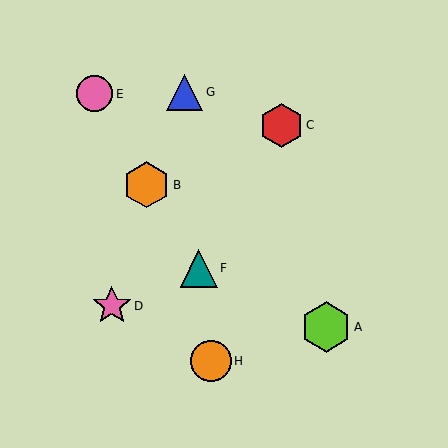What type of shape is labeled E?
Shape E is a pink circle.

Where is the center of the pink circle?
The center of the pink circle is at (94, 94).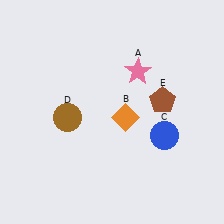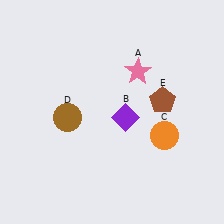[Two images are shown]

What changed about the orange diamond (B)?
In Image 1, B is orange. In Image 2, it changed to purple.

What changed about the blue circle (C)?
In Image 1, C is blue. In Image 2, it changed to orange.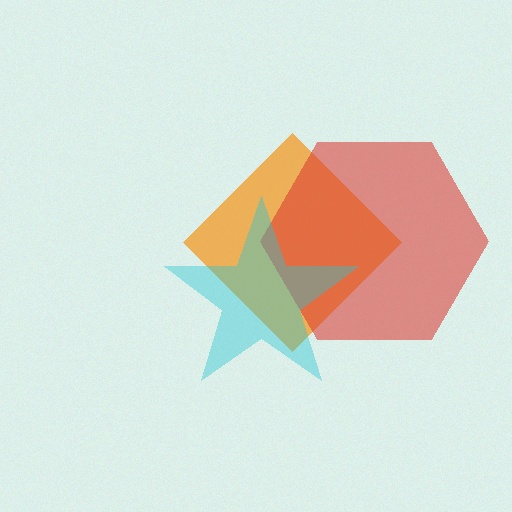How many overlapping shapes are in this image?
There are 3 overlapping shapes in the image.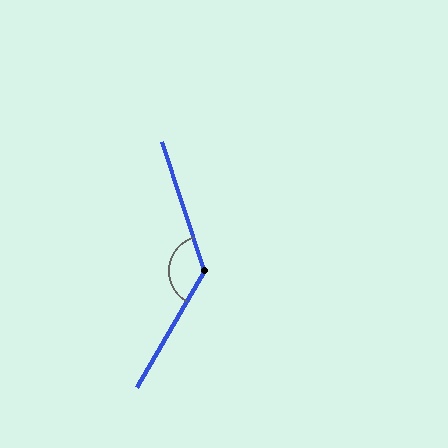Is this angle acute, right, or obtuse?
It is obtuse.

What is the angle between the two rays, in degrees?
Approximately 132 degrees.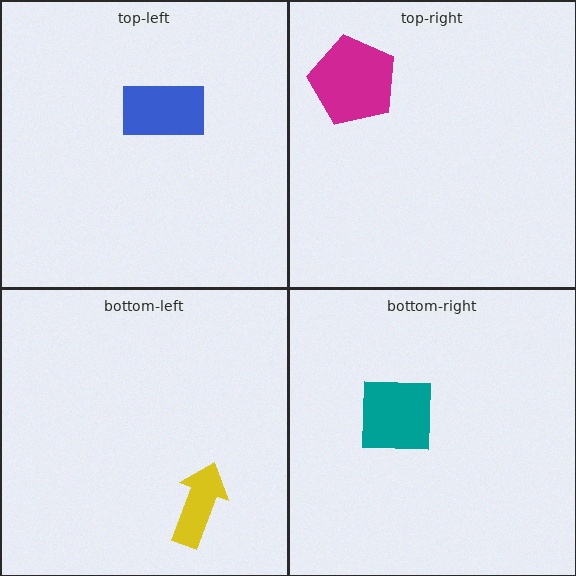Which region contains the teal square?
The bottom-right region.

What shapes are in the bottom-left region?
The yellow arrow.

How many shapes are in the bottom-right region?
1.